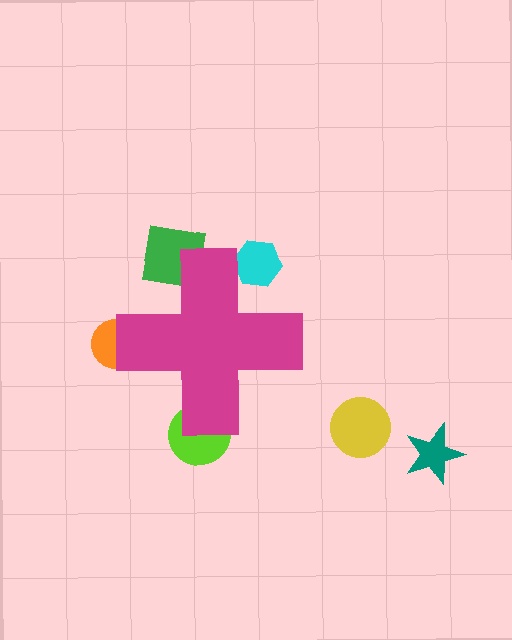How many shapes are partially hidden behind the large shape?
4 shapes are partially hidden.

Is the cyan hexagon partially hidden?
Yes, the cyan hexagon is partially hidden behind the magenta cross.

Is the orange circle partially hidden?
Yes, the orange circle is partially hidden behind the magenta cross.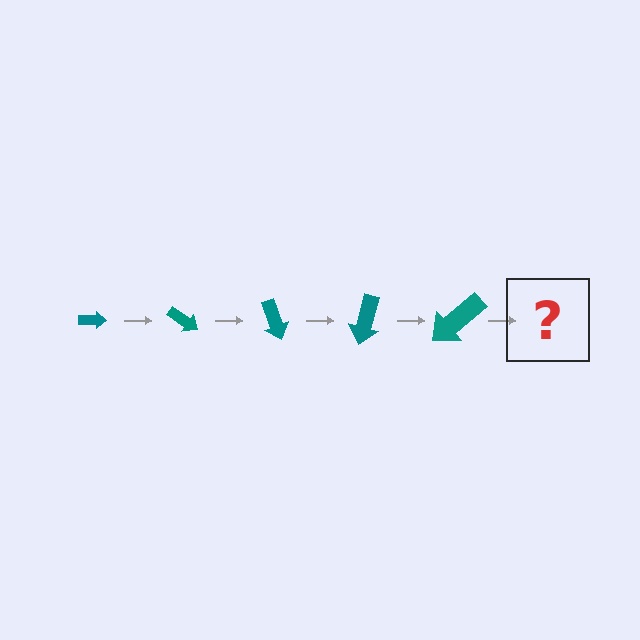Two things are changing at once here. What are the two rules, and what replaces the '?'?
The two rules are that the arrow grows larger each step and it rotates 35 degrees each step. The '?' should be an arrow, larger than the previous one and rotated 175 degrees from the start.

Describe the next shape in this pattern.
It should be an arrow, larger than the previous one and rotated 175 degrees from the start.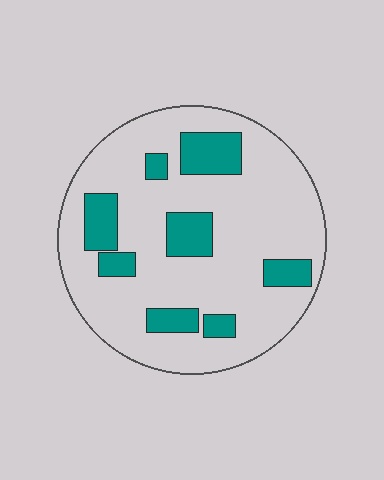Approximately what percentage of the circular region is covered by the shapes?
Approximately 20%.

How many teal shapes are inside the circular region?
8.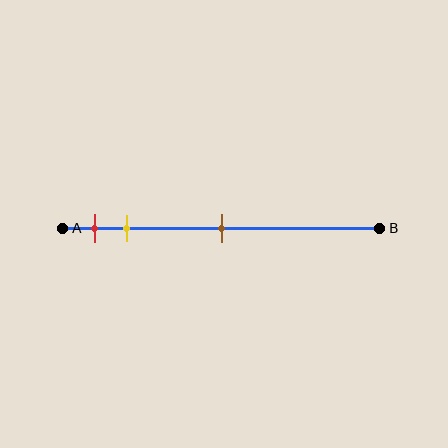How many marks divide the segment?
There are 3 marks dividing the segment.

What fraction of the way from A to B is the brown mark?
The brown mark is approximately 50% (0.5) of the way from A to B.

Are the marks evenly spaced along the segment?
No, the marks are not evenly spaced.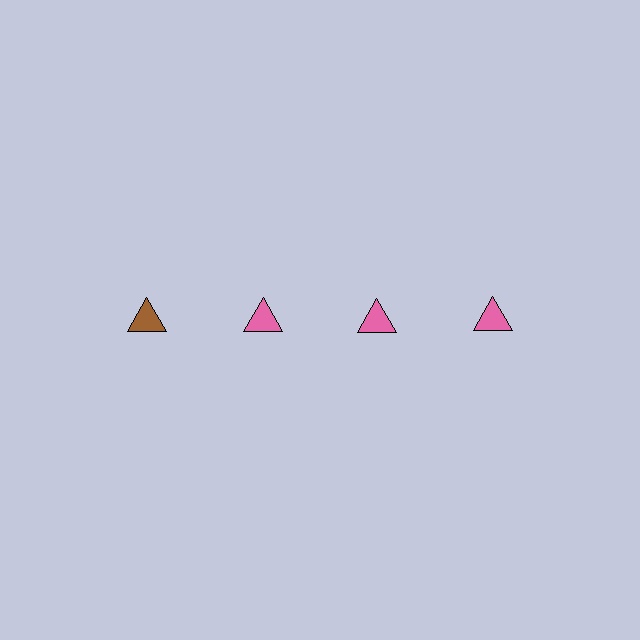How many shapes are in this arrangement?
There are 4 shapes arranged in a grid pattern.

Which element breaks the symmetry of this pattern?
The brown triangle in the top row, leftmost column breaks the symmetry. All other shapes are pink triangles.